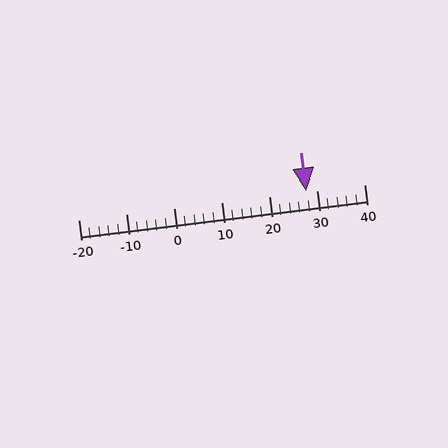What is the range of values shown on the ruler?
The ruler shows values from -20 to 40.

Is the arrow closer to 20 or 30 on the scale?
The arrow is closer to 30.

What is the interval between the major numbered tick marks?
The major tick marks are spaced 10 units apart.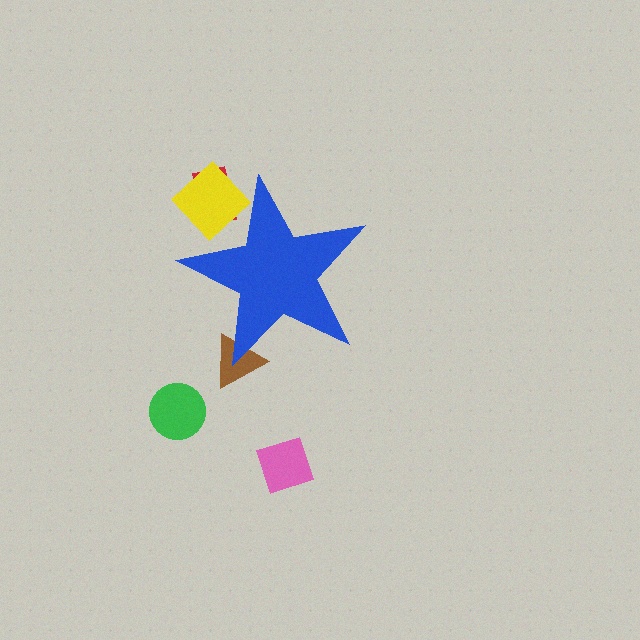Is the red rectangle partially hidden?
Yes, the red rectangle is partially hidden behind the blue star.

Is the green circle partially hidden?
No, the green circle is fully visible.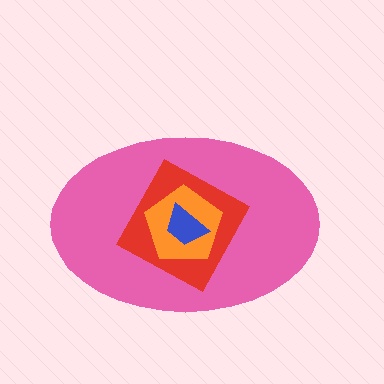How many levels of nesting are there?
4.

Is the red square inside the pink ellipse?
Yes.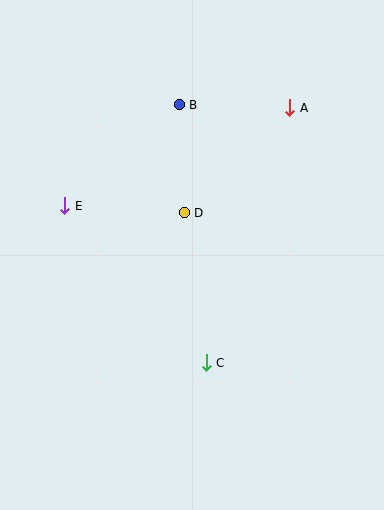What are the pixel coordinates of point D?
Point D is at (184, 213).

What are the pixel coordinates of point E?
Point E is at (65, 206).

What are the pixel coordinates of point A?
Point A is at (290, 108).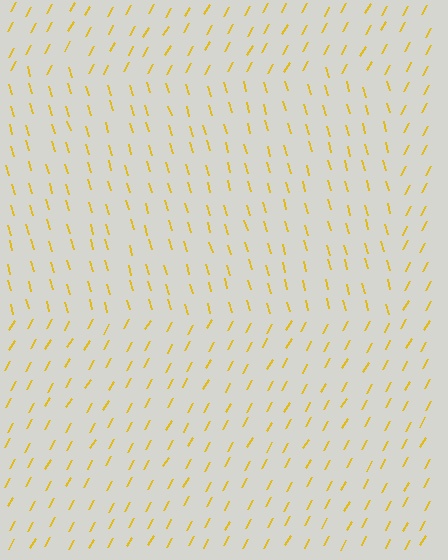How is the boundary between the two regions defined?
The boundary is defined purely by a change in line orientation (approximately 45 degrees difference). All lines are the same color and thickness.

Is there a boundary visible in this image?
Yes, there is a texture boundary formed by a change in line orientation.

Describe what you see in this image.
The image is filled with small yellow line segments. A rectangle region in the image has lines oriented differently from the surrounding lines, creating a visible texture boundary.